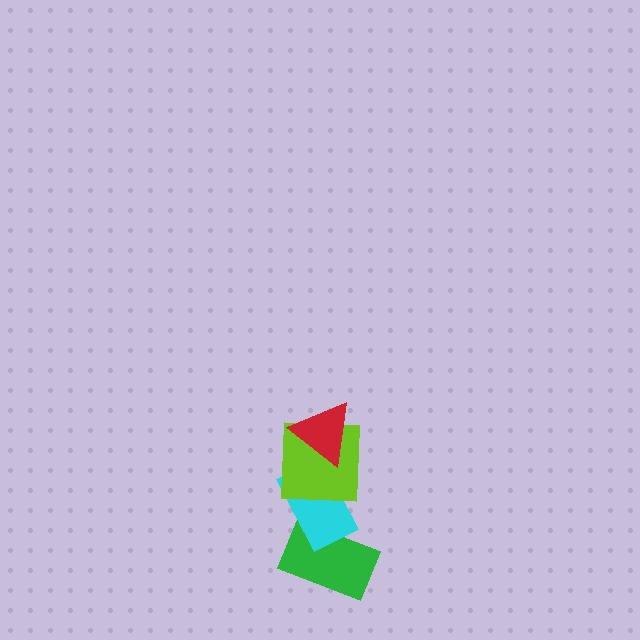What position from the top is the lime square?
The lime square is 2nd from the top.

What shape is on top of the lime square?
The red triangle is on top of the lime square.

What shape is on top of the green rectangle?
The cyan rectangle is on top of the green rectangle.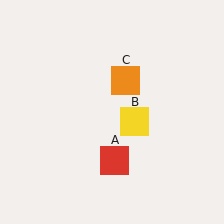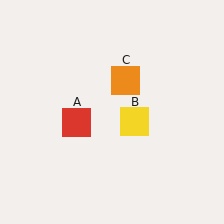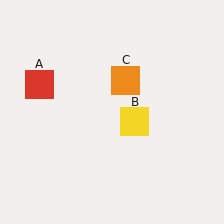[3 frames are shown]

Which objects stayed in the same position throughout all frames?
Yellow square (object B) and orange square (object C) remained stationary.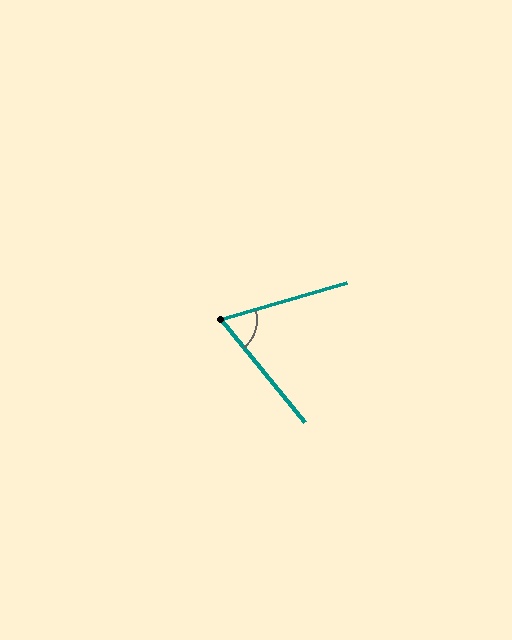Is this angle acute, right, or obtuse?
It is acute.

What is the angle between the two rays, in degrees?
Approximately 67 degrees.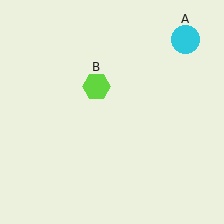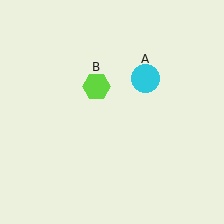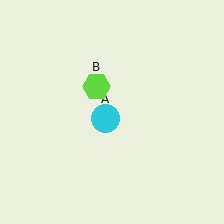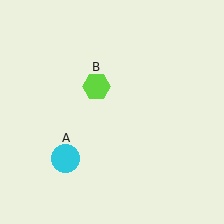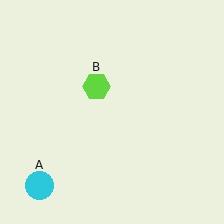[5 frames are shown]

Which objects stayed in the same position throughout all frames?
Lime hexagon (object B) remained stationary.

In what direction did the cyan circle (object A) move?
The cyan circle (object A) moved down and to the left.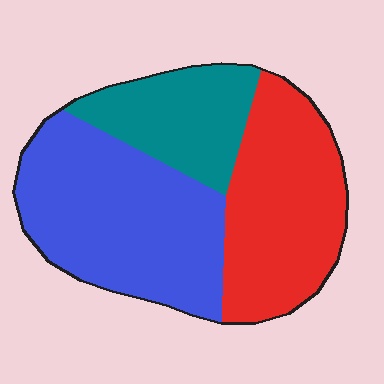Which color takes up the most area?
Blue, at roughly 45%.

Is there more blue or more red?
Blue.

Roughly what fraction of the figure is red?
Red covers roughly 35% of the figure.